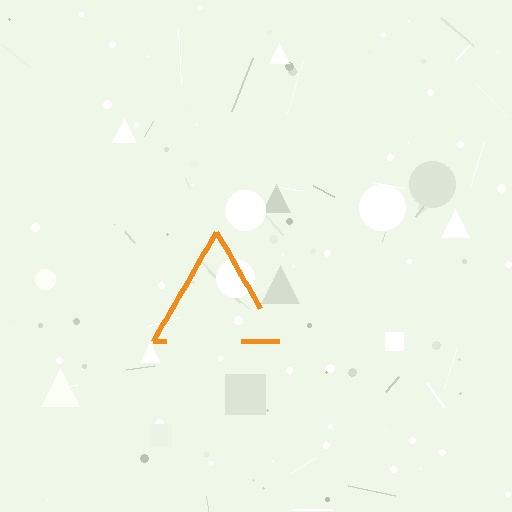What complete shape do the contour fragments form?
The contour fragments form a triangle.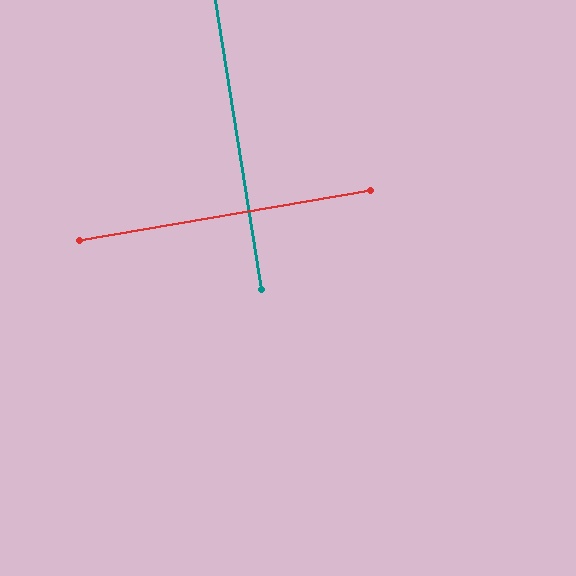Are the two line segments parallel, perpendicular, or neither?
Perpendicular — they meet at approximately 89°.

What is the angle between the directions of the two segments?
Approximately 89 degrees.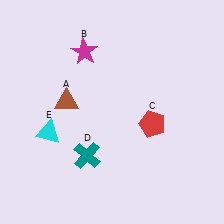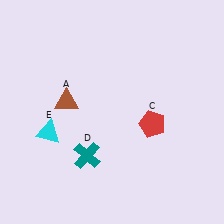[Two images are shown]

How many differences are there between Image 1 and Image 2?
There is 1 difference between the two images.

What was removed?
The magenta star (B) was removed in Image 2.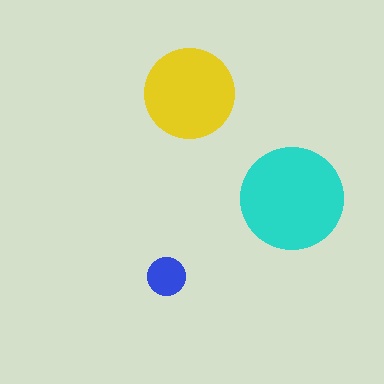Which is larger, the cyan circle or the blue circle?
The cyan one.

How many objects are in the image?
There are 3 objects in the image.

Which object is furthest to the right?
The cyan circle is rightmost.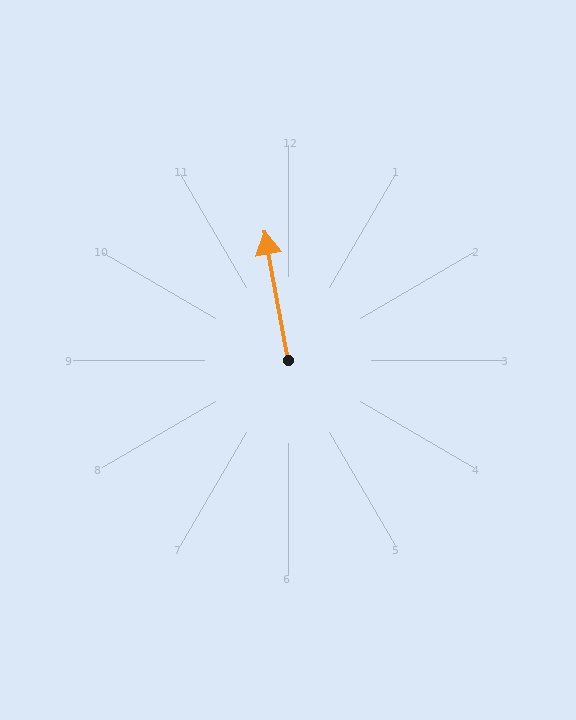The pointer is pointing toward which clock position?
Roughly 12 o'clock.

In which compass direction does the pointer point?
North.